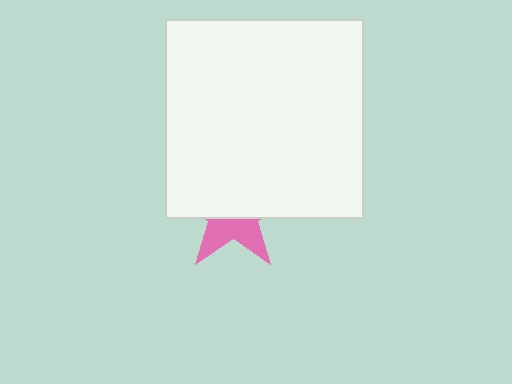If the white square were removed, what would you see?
You would see the complete pink star.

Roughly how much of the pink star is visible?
A small part of it is visible (roughly 38%).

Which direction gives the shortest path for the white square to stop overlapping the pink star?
Moving up gives the shortest separation.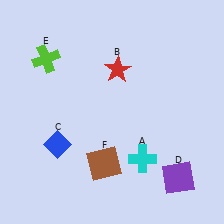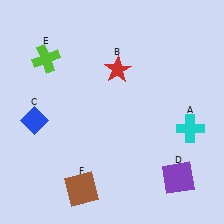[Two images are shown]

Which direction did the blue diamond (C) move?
The blue diamond (C) moved up.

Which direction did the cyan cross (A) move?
The cyan cross (A) moved right.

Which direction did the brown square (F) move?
The brown square (F) moved down.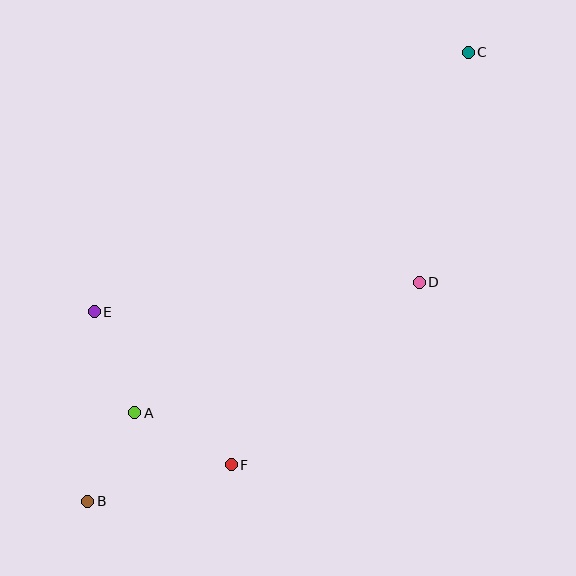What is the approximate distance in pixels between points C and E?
The distance between C and E is approximately 455 pixels.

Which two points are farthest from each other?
Points B and C are farthest from each other.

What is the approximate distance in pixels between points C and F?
The distance between C and F is approximately 476 pixels.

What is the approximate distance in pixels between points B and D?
The distance between B and D is approximately 397 pixels.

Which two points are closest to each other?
Points A and B are closest to each other.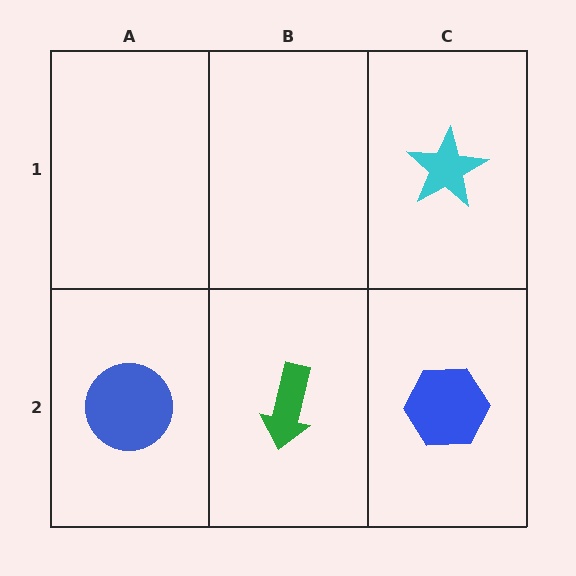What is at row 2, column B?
A green arrow.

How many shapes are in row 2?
3 shapes.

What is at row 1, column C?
A cyan star.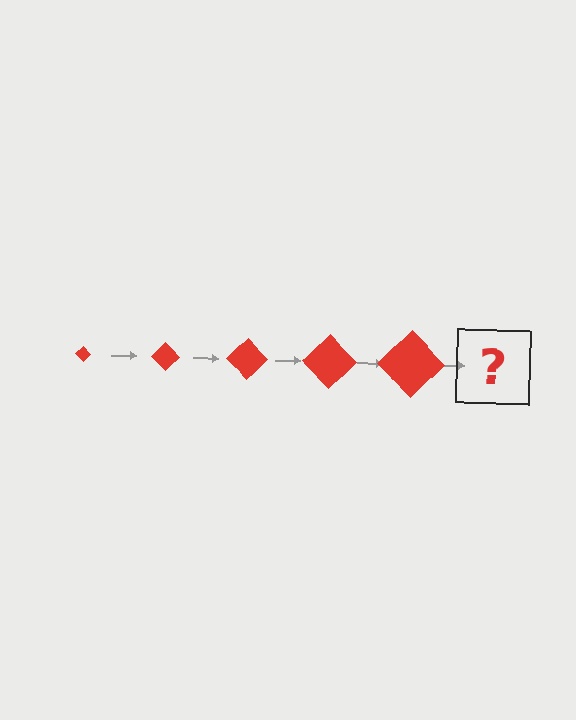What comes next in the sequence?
The next element should be a red diamond, larger than the previous one.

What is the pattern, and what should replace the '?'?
The pattern is that the diamond gets progressively larger each step. The '?' should be a red diamond, larger than the previous one.